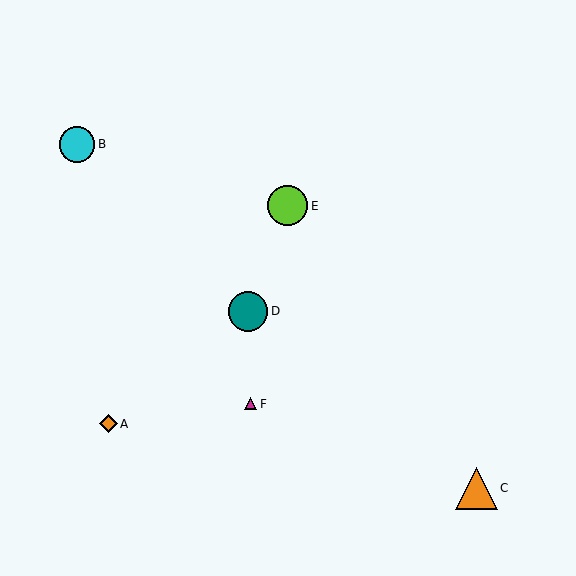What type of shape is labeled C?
Shape C is an orange triangle.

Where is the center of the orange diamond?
The center of the orange diamond is at (109, 424).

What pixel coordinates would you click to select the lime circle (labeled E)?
Click at (287, 206) to select the lime circle E.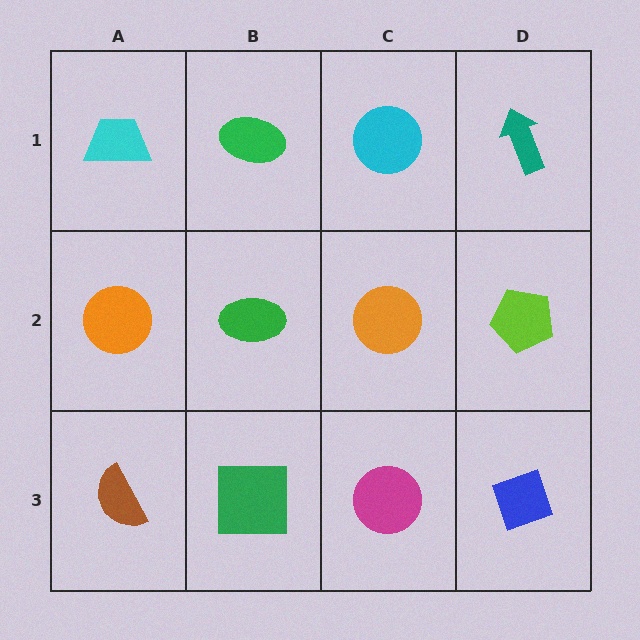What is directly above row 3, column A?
An orange circle.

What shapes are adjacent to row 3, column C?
An orange circle (row 2, column C), a green square (row 3, column B), a blue diamond (row 3, column D).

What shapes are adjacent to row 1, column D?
A lime pentagon (row 2, column D), a cyan circle (row 1, column C).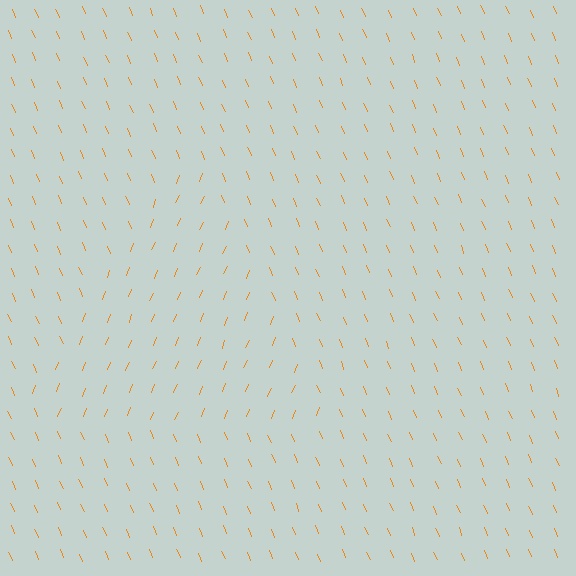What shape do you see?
I see a triangle.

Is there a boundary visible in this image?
Yes, there is a texture boundary formed by a change in line orientation.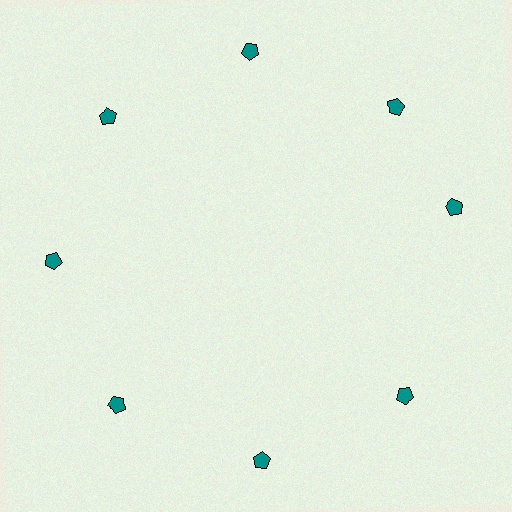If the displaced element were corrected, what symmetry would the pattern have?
It would have 8-fold rotational symmetry — the pattern would map onto itself every 45 degrees.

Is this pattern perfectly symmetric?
No. The 8 teal pentagons are arranged in a ring, but one element near the 3 o'clock position is rotated out of alignment along the ring, breaking the 8-fold rotational symmetry.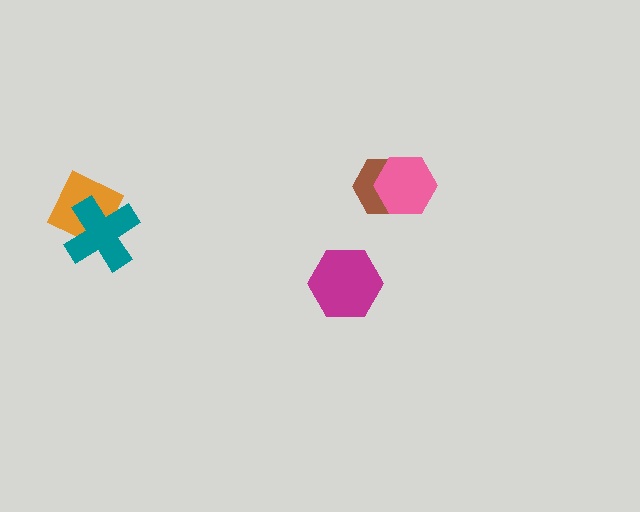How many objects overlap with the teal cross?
1 object overlaps with the teal cross.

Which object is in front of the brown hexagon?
The pink hexagon is in front of the brown hexagon.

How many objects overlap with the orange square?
1 object overlaps with the orange square.